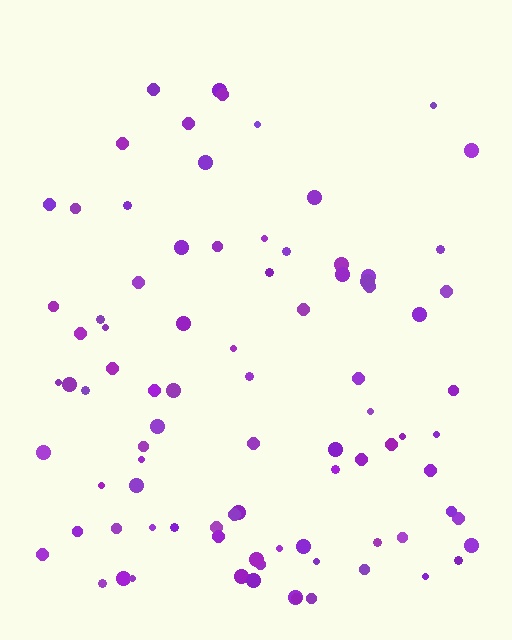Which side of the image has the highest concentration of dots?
The bottom.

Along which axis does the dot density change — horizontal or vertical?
Vertical.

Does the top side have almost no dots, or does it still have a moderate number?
Still a moderate number, just noticeably fewer than the bottom.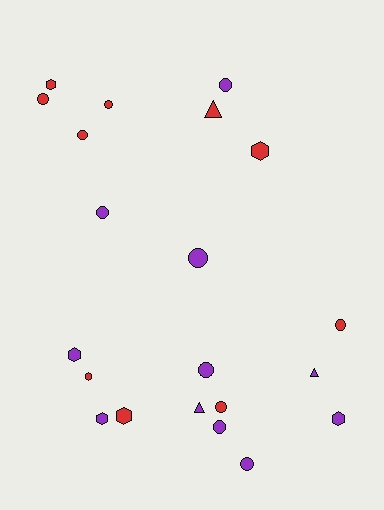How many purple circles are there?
There are 6 purple circles.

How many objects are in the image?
There are 21 objects.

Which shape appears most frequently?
Circle, with 11 objects.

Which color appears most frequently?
Purple, with 11 objects.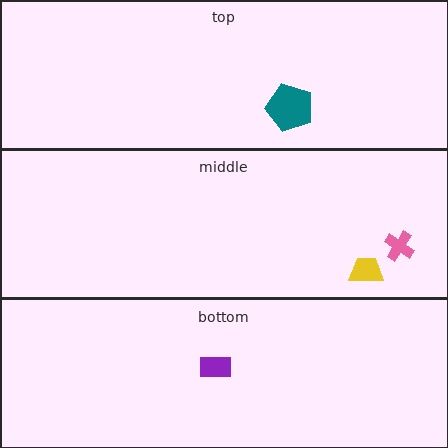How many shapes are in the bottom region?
1.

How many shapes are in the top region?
1.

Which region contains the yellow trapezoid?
The middle region.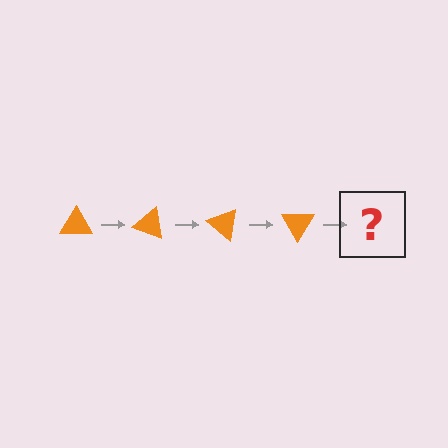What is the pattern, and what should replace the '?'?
The pattern is that the triangle rotates 20 degrees each step. The '?' should be an orange triangle rotated 80 degrees.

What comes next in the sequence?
The next element should be an orange triangle rotated 80 degrees.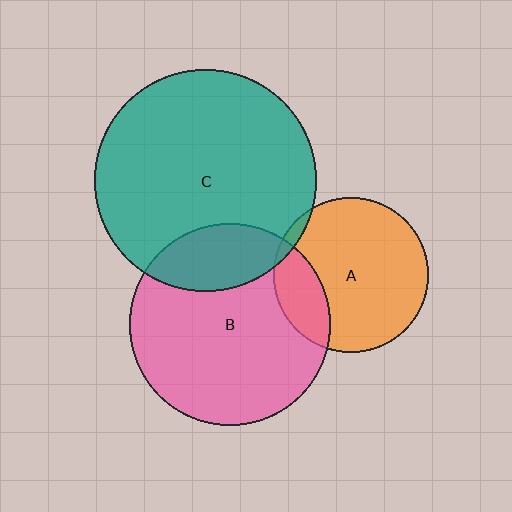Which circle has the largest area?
Circle C (teal).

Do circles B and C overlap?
Yes.